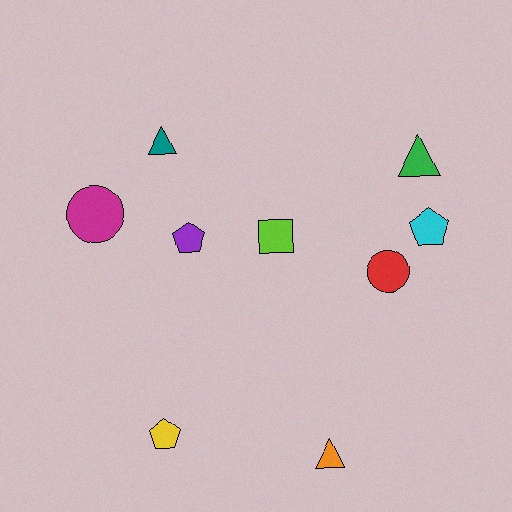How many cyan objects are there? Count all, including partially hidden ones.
There is 1 cyan object.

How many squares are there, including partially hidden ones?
There is 1 square.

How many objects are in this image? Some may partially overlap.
There are 9 objects.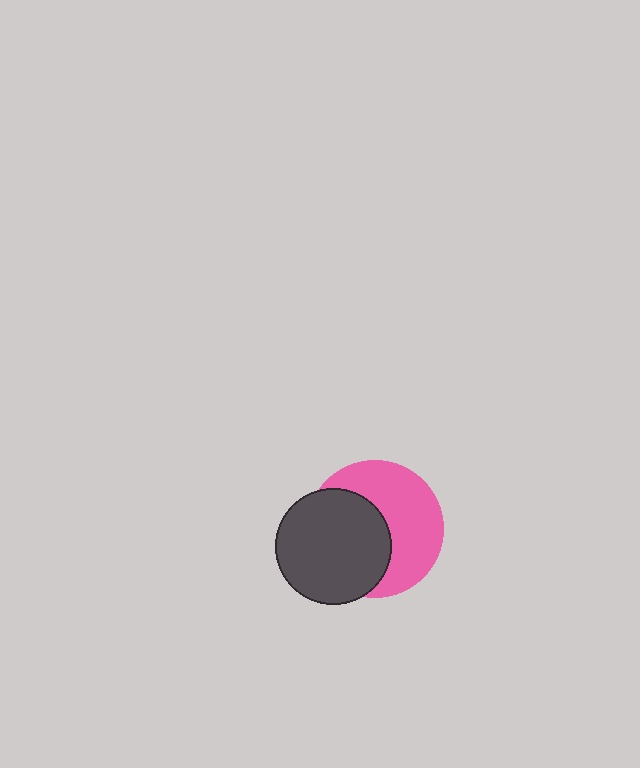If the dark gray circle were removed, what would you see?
You would see the complete pink circle.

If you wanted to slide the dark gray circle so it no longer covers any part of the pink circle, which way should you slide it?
Slide it left — that is the most direct way to separate the two shapes.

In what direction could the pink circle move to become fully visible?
The pink circle could move right. That would shift it out from behind the dark gray circle entirely.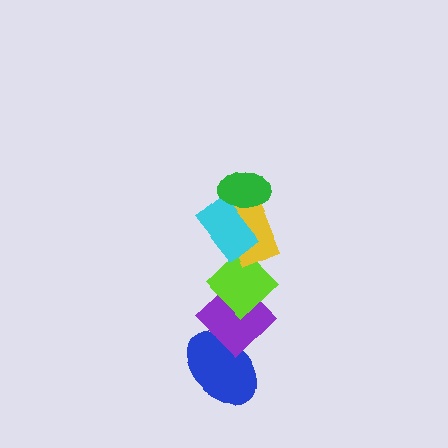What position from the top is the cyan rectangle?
The cyan rectangle is 2nd from the top.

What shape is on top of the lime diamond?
The yellow rectangle is on top of the lime diamond.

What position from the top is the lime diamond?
The lime diamond is 4th from the top.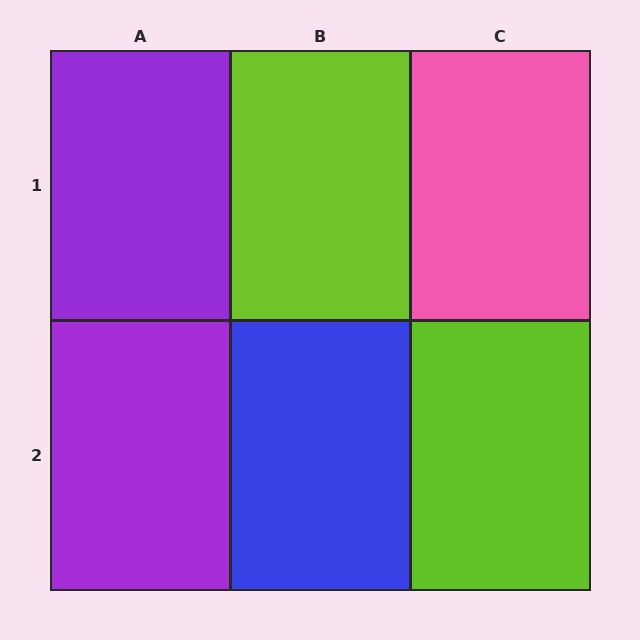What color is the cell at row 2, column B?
Blue.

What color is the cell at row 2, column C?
Lime.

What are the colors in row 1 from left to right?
Purple, lime, pink.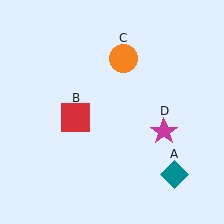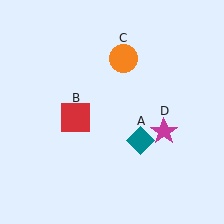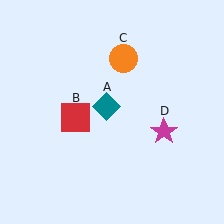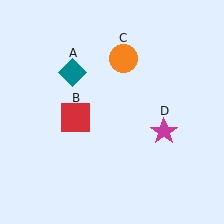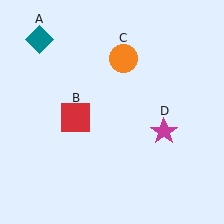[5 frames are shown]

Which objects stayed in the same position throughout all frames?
Red square (object B) and orange circle (object C) and magenta star (object D) remained stationary.